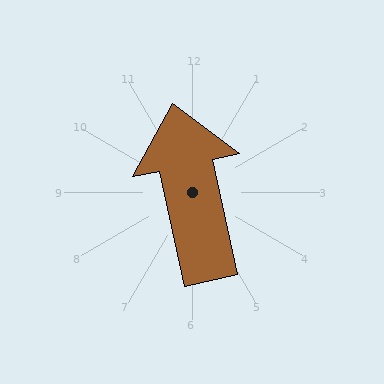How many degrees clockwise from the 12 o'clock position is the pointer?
Approximately 348 degrees.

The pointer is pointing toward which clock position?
Roughly 12 o'clock.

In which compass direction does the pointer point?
North.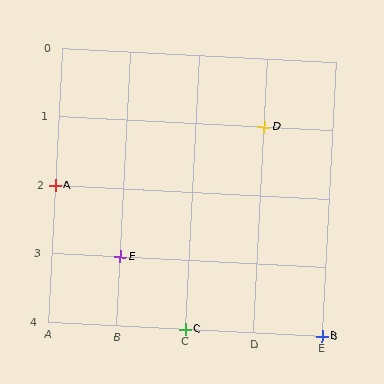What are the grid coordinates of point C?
Point C is at grid coordinates (C, 4).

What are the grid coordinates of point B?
Point B is at grid coordinates (E, 4).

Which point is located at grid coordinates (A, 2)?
Point A is at (A, 2).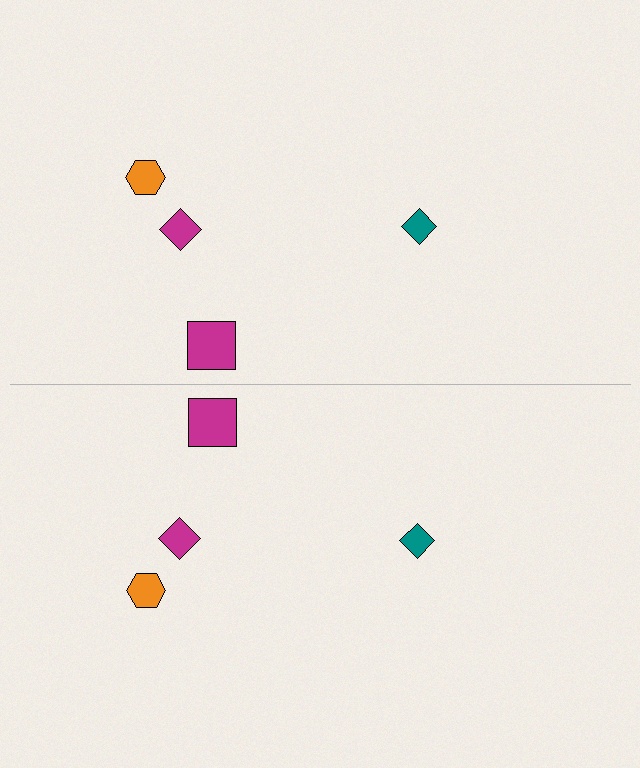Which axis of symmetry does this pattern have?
The pattern has a horizontal axis of symmetry running through the center of the image.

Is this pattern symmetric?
Yes, this pattern has bilateral (reflection) symmetry.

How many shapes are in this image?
There are 8 shapes in this image.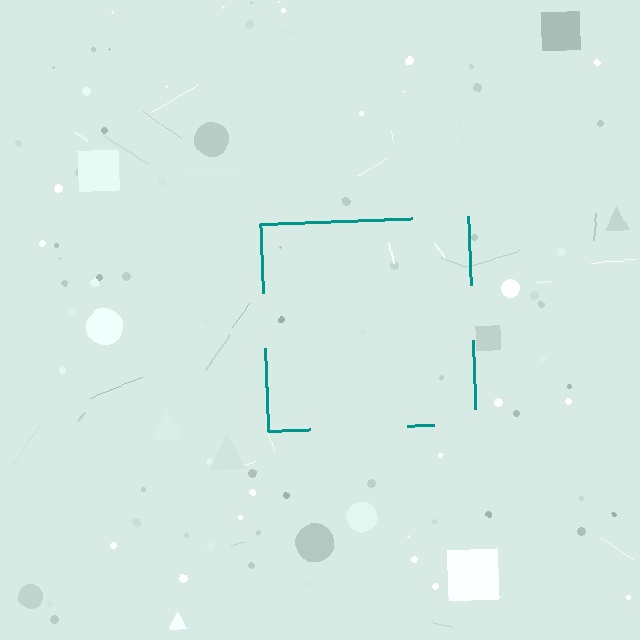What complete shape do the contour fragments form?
The contour fragments form a square.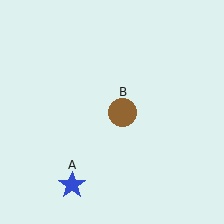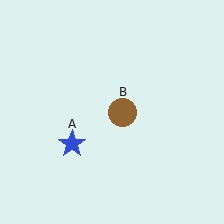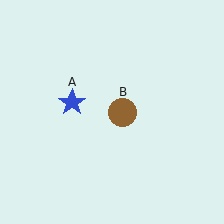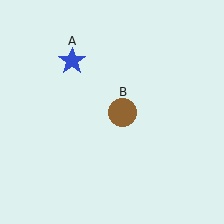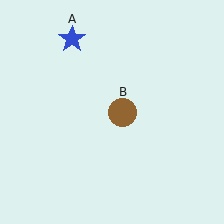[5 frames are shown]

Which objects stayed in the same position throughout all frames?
Brown circle (object B) remained stationary.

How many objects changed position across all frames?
1 object changed position: blue star (object A).